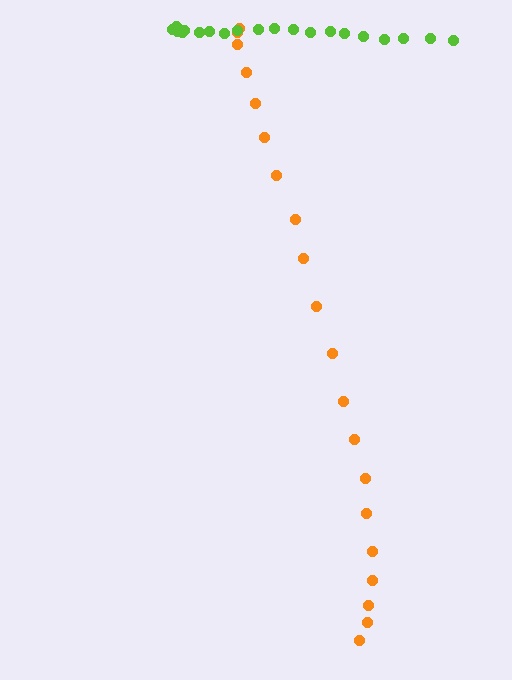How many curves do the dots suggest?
There are 2 distinct paths.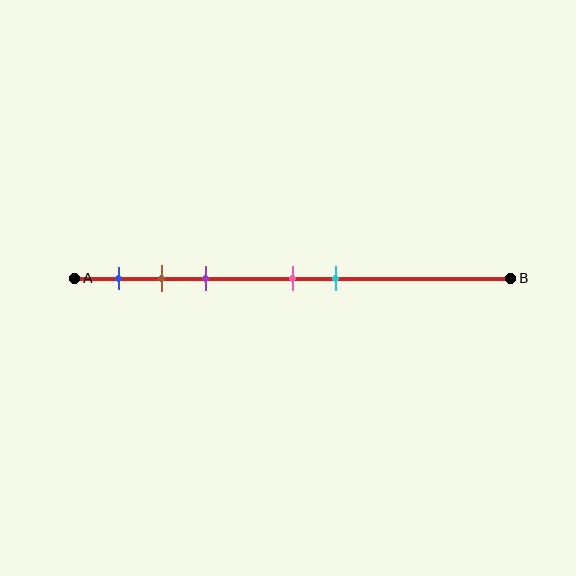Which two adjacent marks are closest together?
The brown and purple marks are the closest adjacent pair.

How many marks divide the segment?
There are 5 marks dividing the segment.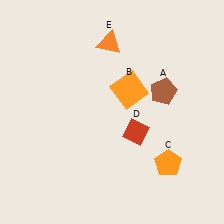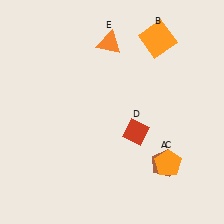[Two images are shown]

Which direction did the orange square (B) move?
The orange square (B) moved up.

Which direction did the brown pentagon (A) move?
The brown pentagon (A) moved down.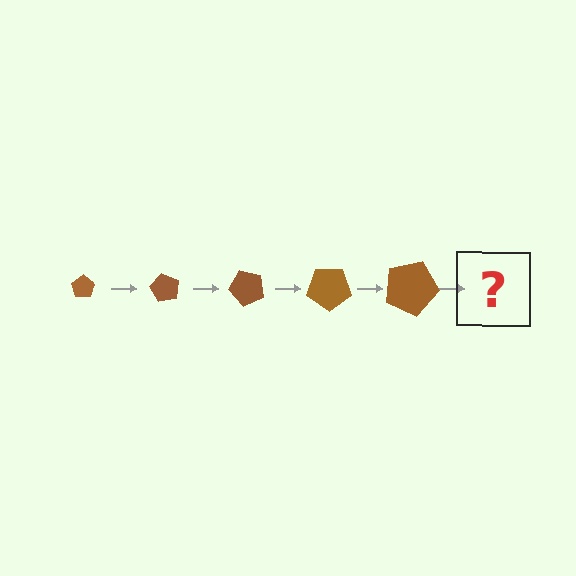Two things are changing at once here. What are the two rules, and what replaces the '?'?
The two rules are that the pentagon grows larger each step and it rotates 60 degrees each step. The '?' should be a pentagon, larger than the previous one and rotated 300 degrees from the start.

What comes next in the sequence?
The next element should be a pentagon, larger than the previous one and rotated 300 degrees from the start.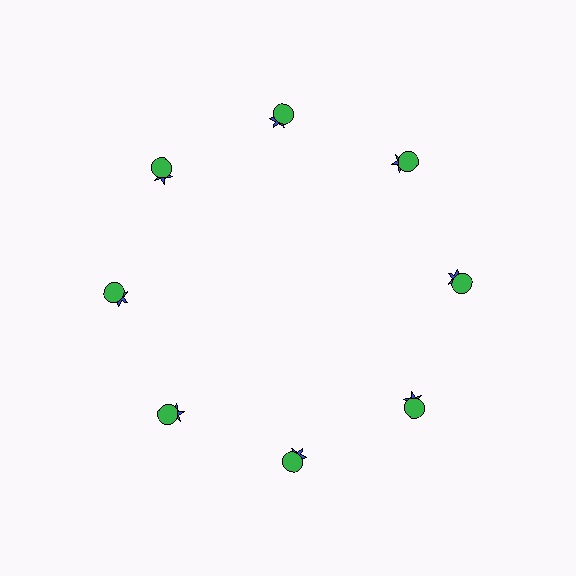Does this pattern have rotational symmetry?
Yes, this pattern has 8-fold rotational symmetry. It looks the same after rotating 45 degrees around the center.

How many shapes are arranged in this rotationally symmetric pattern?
There are 16 shapes, arranged in 8 groups of 2.